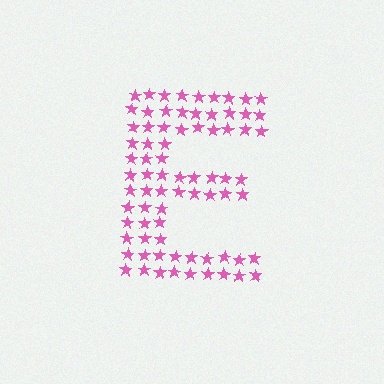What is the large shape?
The large shape is the letter E.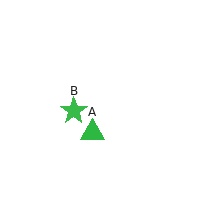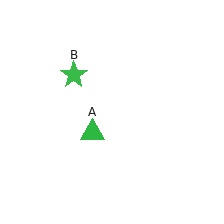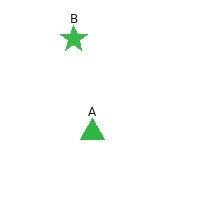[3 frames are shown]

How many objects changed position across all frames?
1 object changed position: green star (object B).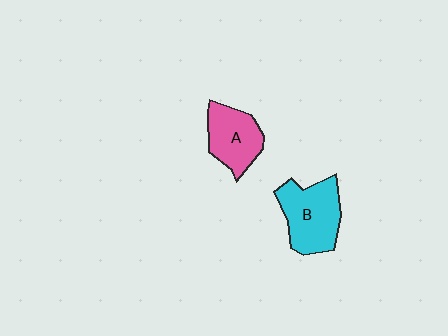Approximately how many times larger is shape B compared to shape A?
Approximately 1.3 times.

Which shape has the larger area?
Shape B (cyan).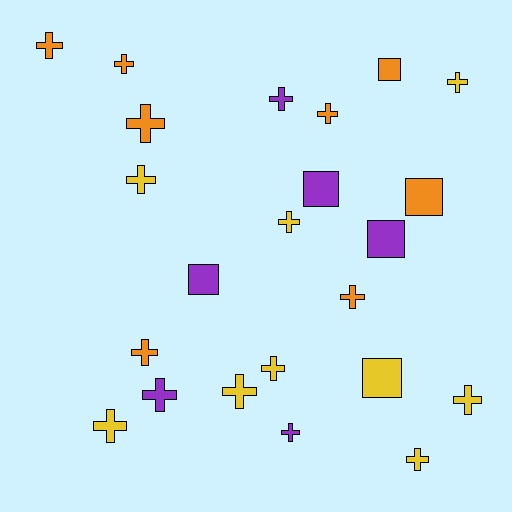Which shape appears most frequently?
Cross, with 17 objects.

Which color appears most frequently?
Yellow, with 9 objects.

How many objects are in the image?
There are 23 objects.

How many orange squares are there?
There are 2 orange squares.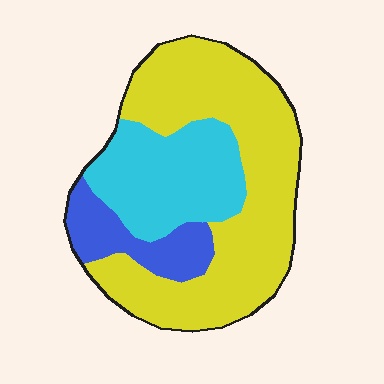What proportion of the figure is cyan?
Cyan covers roughly 30% of the figure.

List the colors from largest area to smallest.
From largest to smallest: yellow, cyan, blue.